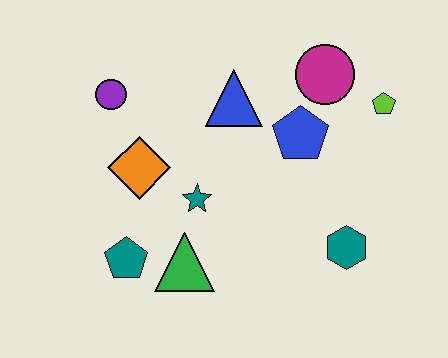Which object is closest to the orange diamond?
The teal star is closest to the orange diamond.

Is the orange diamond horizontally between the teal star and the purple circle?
Yes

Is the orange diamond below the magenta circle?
Yes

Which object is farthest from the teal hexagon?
The purple circle is farthest from the teal hexagon.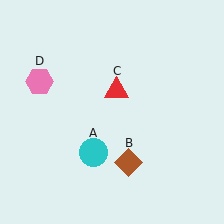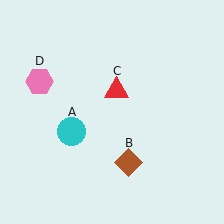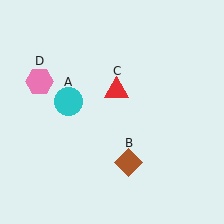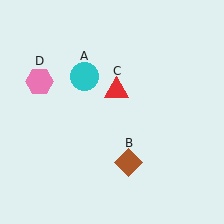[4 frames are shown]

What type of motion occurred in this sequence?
The cyan circle (object A) rotated clockwise around the center of the scene.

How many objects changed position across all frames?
1 object changed position: cyan circle (object A).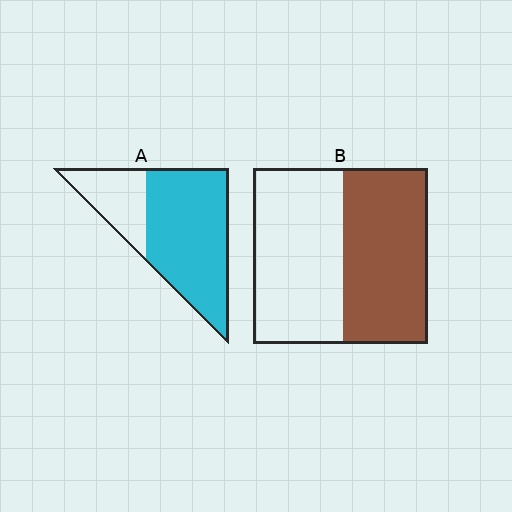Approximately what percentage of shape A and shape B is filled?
A is approximately 70% and B is approximately 50%.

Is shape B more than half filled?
Roughly half.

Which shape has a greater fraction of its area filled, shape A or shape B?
Shape A.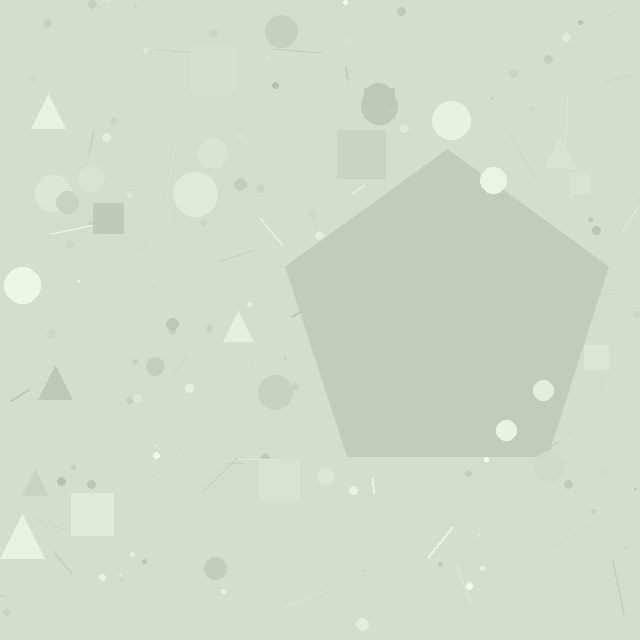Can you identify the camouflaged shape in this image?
The camouflaged shape is a pentagon.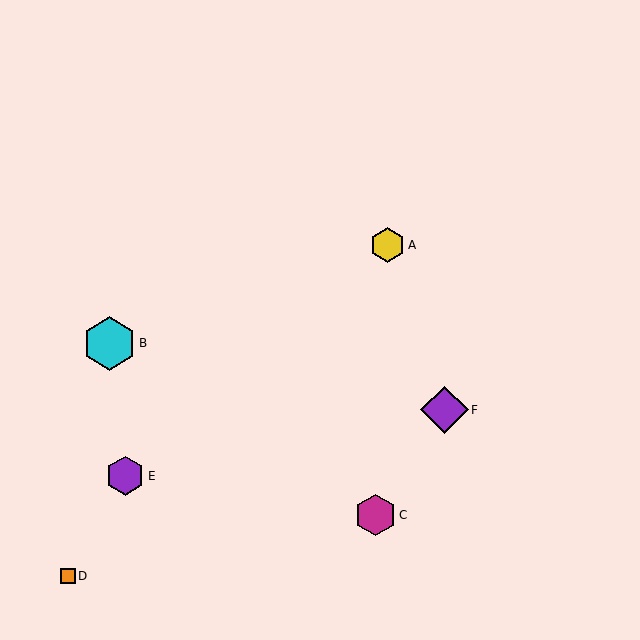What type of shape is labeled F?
Shape F is a purple diamond.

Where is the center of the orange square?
The center of the orange square is at (68, 576).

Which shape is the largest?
The cyan hexagon (labeled B) is the largest.